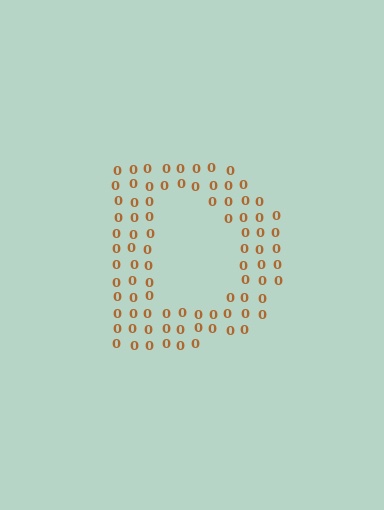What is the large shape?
The large shape is the letter D.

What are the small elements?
The small elements are digit 0's.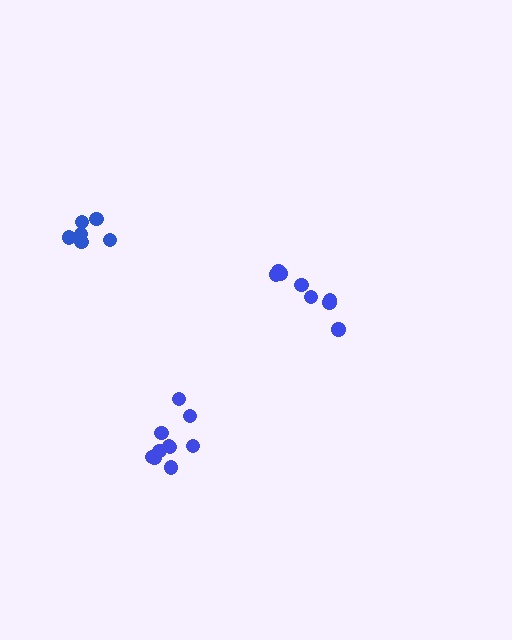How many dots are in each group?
Group 1: 8 dots, Group 2: 10 dots, Group 3: 6 dots (24 total).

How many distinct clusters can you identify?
There are 3 distinct clusters.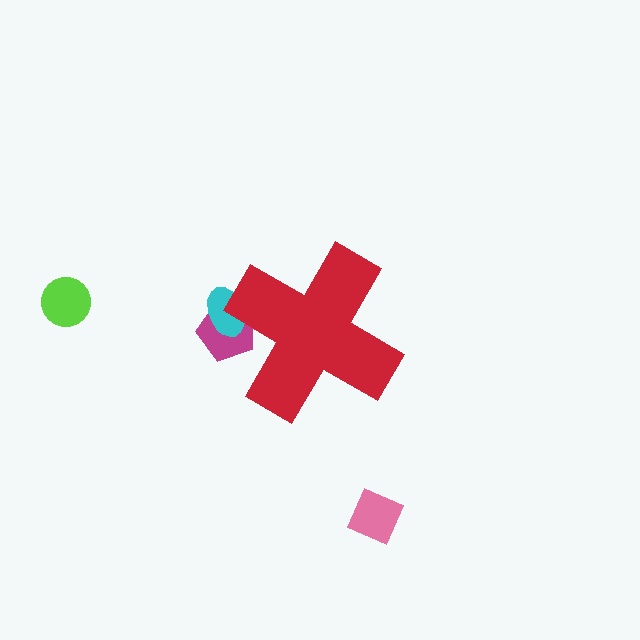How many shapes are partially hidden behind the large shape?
2 shapes are partially hidden.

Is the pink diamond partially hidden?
No, the pink diamond is fully visible.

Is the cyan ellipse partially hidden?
Yes, the cyan ellipse is partially hidden behind the red cross.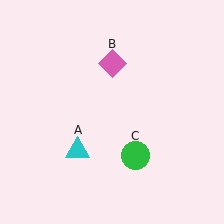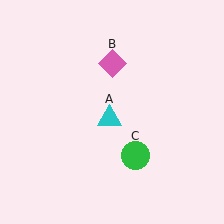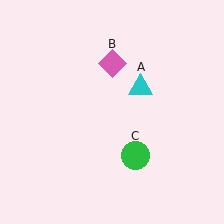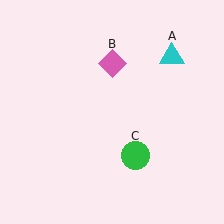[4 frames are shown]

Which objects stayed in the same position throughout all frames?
Pink diamond (object B) and green circle (object C) remained stationary.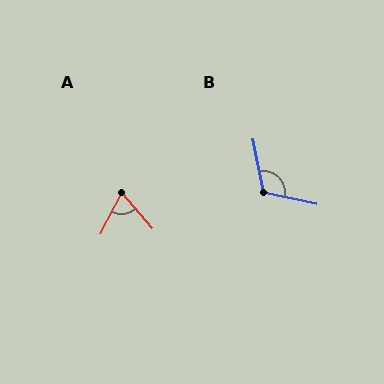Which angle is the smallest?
A, at approximately 68 degrees.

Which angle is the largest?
B, at approximately 114 degrees.